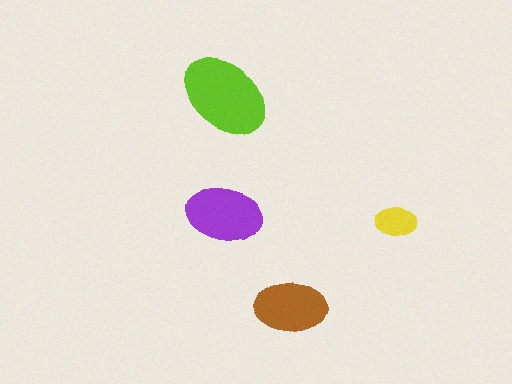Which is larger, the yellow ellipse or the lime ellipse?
The lime one.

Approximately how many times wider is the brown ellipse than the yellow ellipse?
About 1.5 times wider.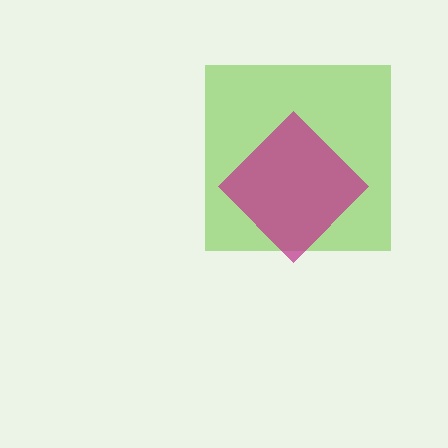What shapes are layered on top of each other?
The layered shapes are: a lime square, a magenta diamond.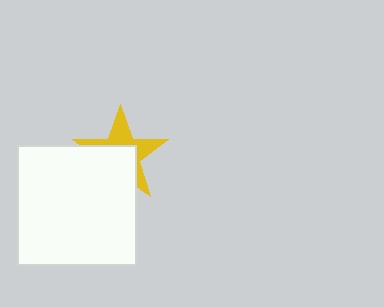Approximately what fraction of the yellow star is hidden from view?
Roughly 54% of the yellow star is hidden behind the white square.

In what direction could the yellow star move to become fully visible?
The yellow star could move toward the upper-right. That would shift it out from behind the white square entirely.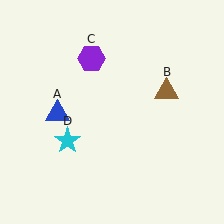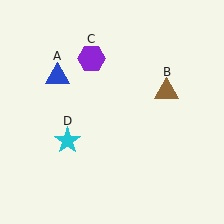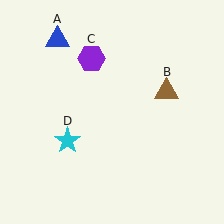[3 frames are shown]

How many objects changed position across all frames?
1 object changed position: blue triangle (object A).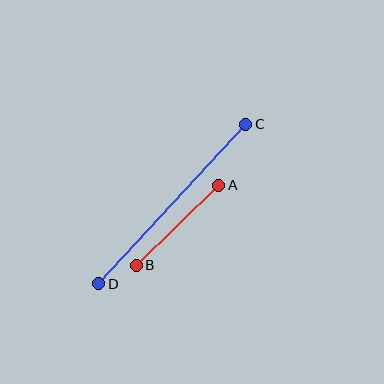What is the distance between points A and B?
The distance is approximately 115 pixels.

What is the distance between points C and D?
The distance is approximately 217 pixels.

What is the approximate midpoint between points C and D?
The midpoint is at approximately (172, 204) pixels.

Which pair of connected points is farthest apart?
Points C and D are farthest apart.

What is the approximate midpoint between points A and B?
The midpoint is at approximately (178, 225) pixels.